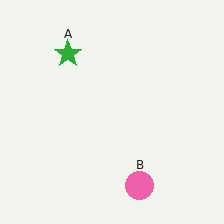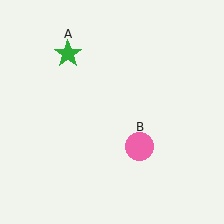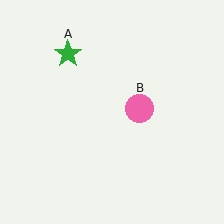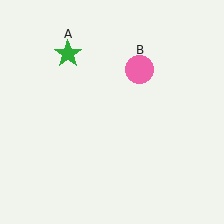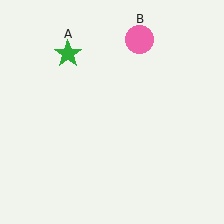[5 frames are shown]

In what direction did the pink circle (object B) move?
The pink circle (object B) moved up.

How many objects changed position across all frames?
1 object changed position: pink circle (object B).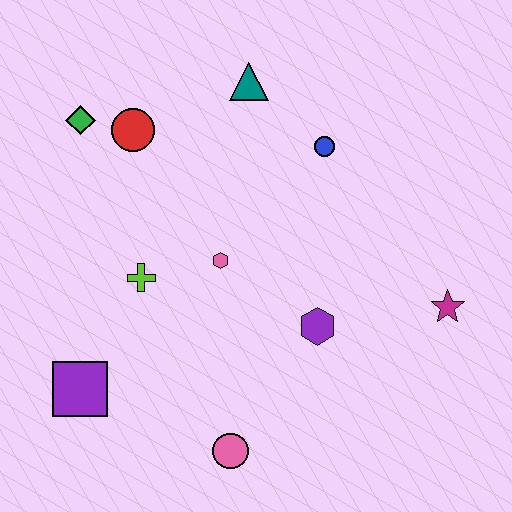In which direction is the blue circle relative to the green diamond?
The blue circle is to the right of the green diamond.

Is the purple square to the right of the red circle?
No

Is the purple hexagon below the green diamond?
Yes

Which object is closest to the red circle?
The green diamond is closest to the red circle.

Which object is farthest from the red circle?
The magenta star is farthest from the red circle.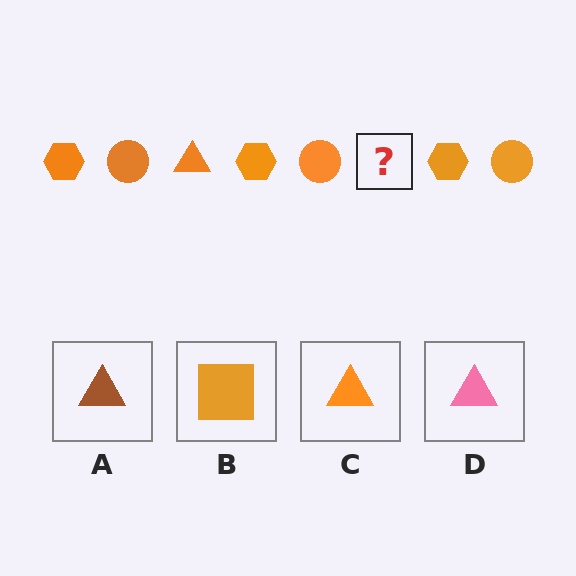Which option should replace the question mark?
Option C.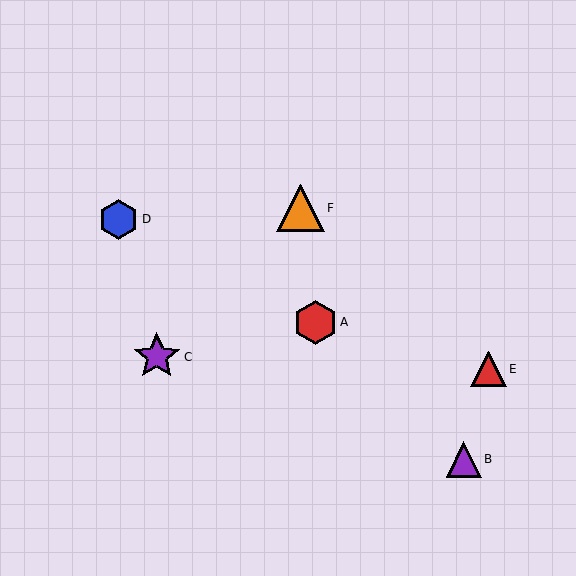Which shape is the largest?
The purple star (labeled C) is the largest.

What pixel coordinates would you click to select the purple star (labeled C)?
Click at (157, 357) to select the purple star C.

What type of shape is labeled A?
Shape A is a red hexagon.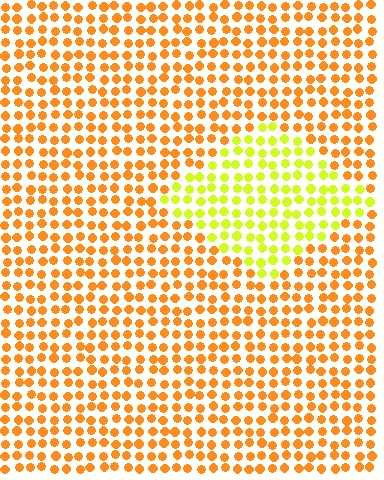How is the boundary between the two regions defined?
The boundary is defined purely by a slight shift in hue (about 43 degrees). Spacing, size, and orientation are identical on both sides.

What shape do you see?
I see a diamond.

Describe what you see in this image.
The image is filled with small orange elements in a uniform arrangement. A diamond-shaped region is visible where the elements are tinted to a slightly different hue, forming a subtle color boundary.